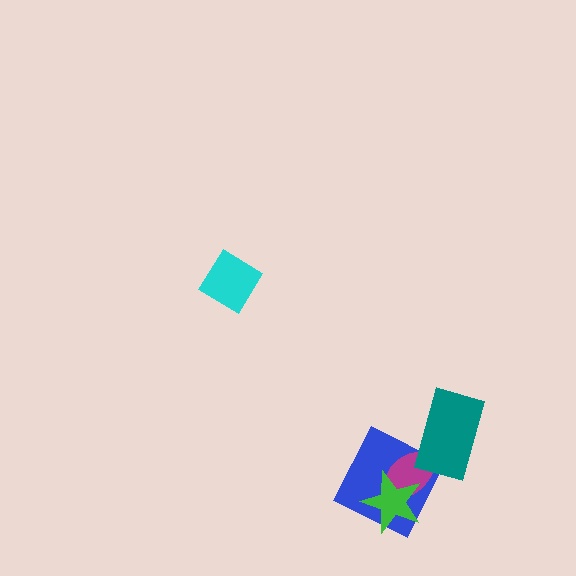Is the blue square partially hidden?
Yes, it is partially covered by another shape.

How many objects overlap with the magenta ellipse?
3 objects overlap with the magenta ellipse.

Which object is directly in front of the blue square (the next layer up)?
The magenta ellipse is directly in front of the blue square.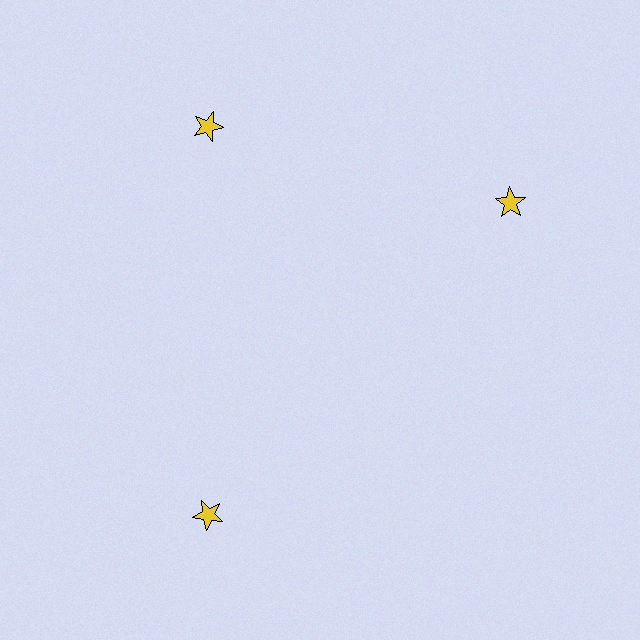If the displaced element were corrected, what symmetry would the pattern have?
It would have 3-fold rotational symmetry — the pattern would map onto itself every 120 degrees.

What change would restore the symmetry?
The symmetry would be restored by rotating it back into even spacing with its neighbors so that all 3 stars sit at equal angles and equal distance from the center.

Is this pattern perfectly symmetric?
No. The 3 yellow stars are arranged in a ring, but one element near the 3 o'clock position is rotated out of alignment along the ring, breaking the 3-fold rotational symmetry.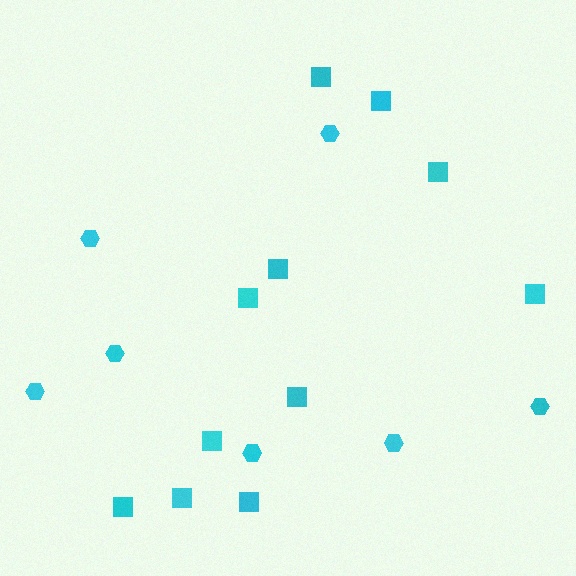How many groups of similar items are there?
There are 2 groups: one group of hexagons (7) and one group of squares (11).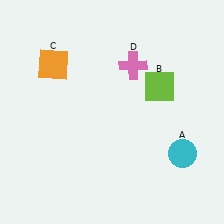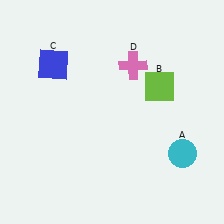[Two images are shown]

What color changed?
The square (C) changed from orange in Image 1 to blue in Image 2.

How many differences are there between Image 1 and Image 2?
There is 1 difference between the two images.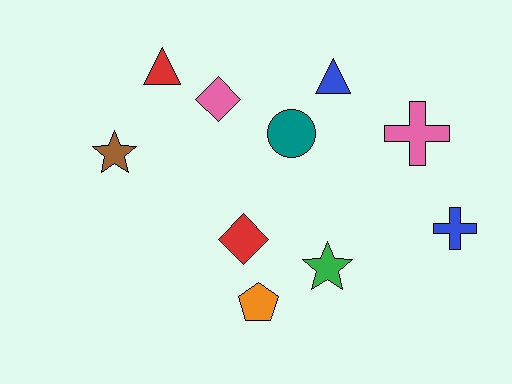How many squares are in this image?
There are no squares.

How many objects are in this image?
There are 10 objects.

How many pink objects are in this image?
There are 2 pink objects.